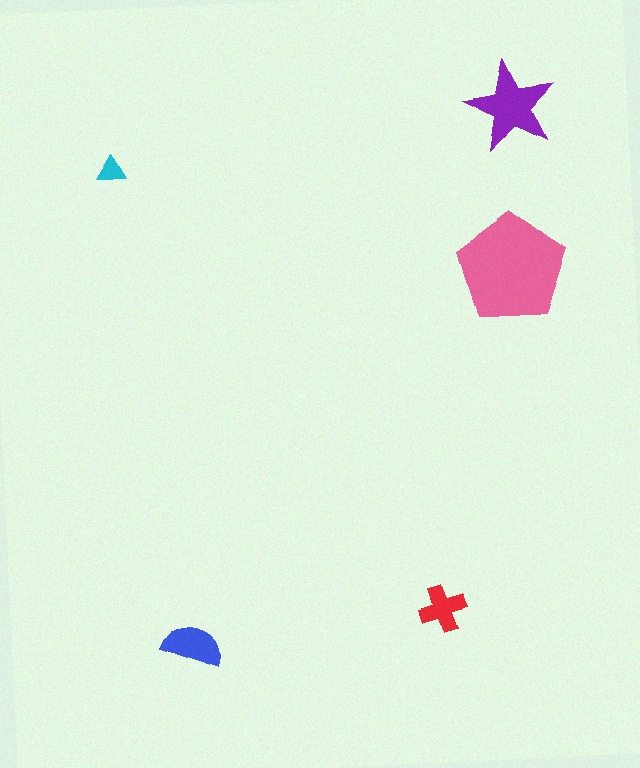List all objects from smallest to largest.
The cyan triangle, the red cross, the blue semicircle, the purple star, the pink pentagon.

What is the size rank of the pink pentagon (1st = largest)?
1st.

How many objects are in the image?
There are 5 objects in the image.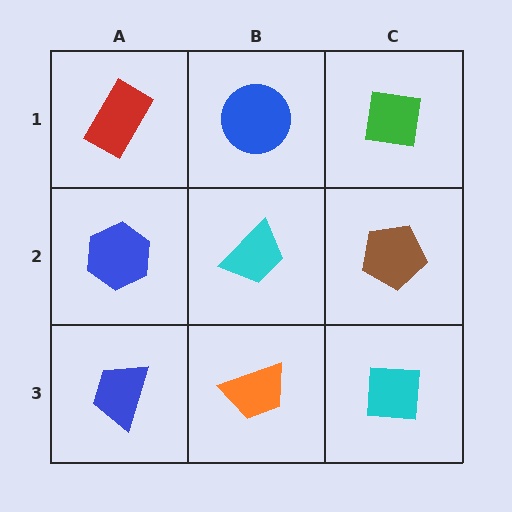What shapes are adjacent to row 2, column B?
A blue circle (row 1, column B), an orange trapezoid (row 3, column B), a blue hexagon (row 2, column A), a brown pentagon (row 2, column C).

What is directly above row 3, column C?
A brown pentagon.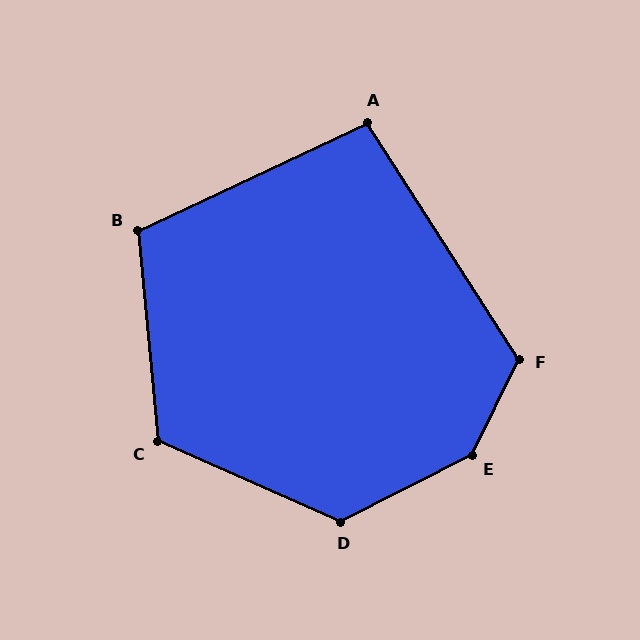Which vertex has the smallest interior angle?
A, at approximately 97 degrees.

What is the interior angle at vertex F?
Approximately 121 degrees (obtuse).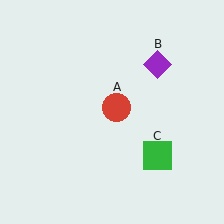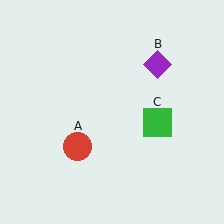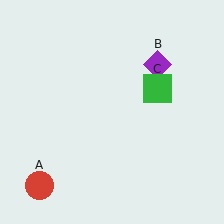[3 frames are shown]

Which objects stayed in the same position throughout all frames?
Purple diamond (object B) remained stationary.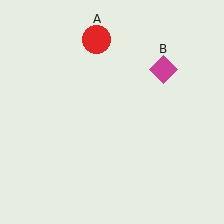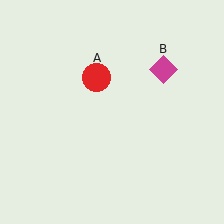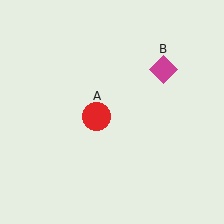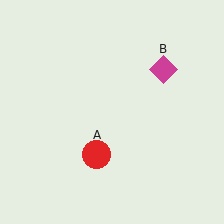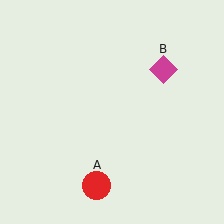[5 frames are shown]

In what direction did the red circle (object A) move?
The red circle (object A) moved down.